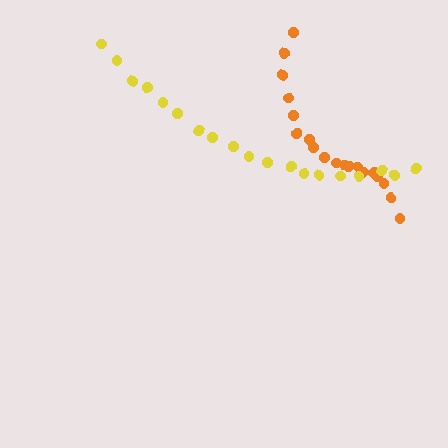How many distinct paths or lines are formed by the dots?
There are 2 distinct paths.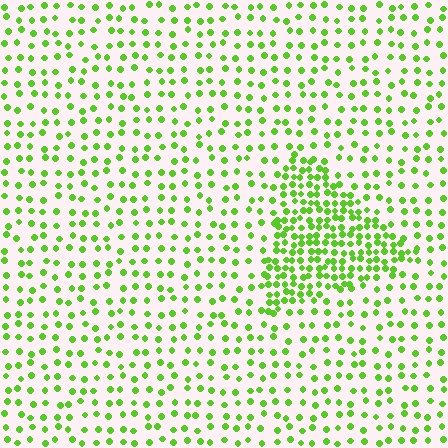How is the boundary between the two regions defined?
The boundary is defined by a change in element density (approximately 2.4x ratio). All elements are the same color, size, and shape.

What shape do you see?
I see a triangle.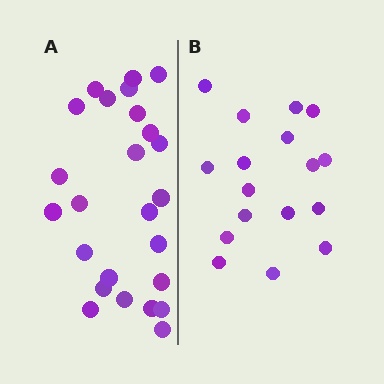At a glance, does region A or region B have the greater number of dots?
Region A (the left region) has more dots.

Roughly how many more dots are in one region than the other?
Region A has roughly 8 or so more dots than region B.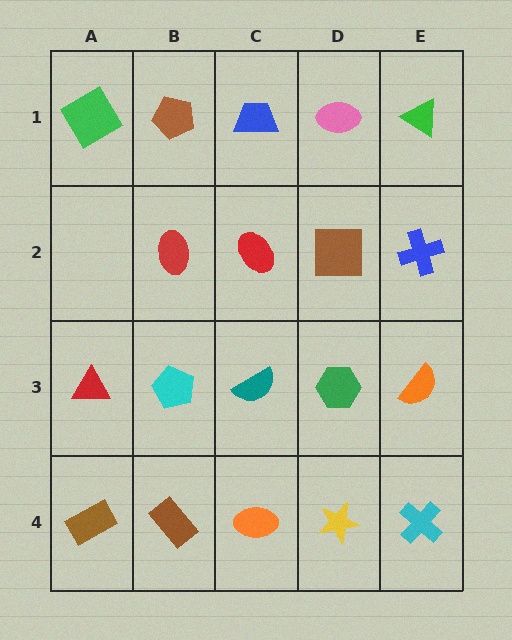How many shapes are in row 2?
4 shapes.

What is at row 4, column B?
A brown rectangle.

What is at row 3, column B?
A cyan pentagon.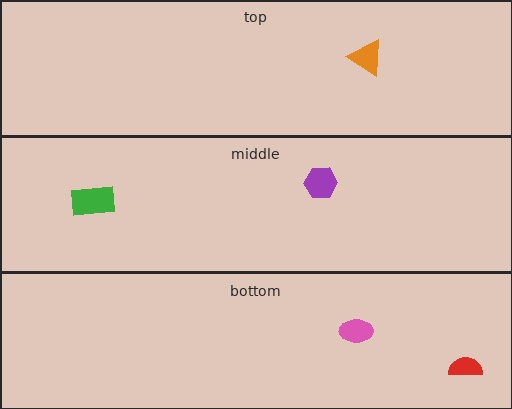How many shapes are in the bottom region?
2.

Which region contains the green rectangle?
The middle region.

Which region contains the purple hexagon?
The middle region.